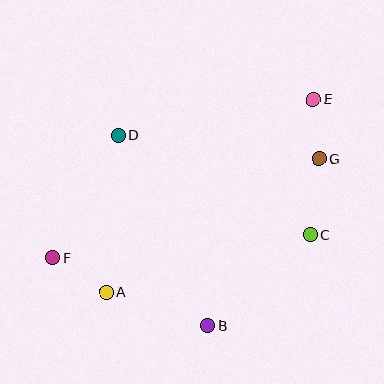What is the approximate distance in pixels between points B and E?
The distance between B and E is approximately 250 pixels.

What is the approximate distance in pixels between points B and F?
The distance between B and F is approximately 169 pixels.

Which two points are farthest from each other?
Points E and F are farthest from each other.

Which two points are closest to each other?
Points E and G are closest to each other.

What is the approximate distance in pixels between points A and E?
The distance between A and E is approximately 283 pixels.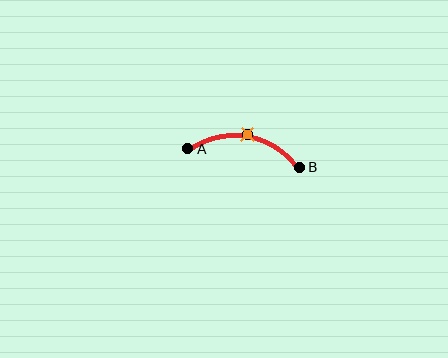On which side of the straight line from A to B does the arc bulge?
The arc bulges above the straight line connecting A and B.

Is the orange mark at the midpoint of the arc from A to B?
Yes. The orange mark lies on the arc at equal arc-length from both A and B — it is the arc midpoint.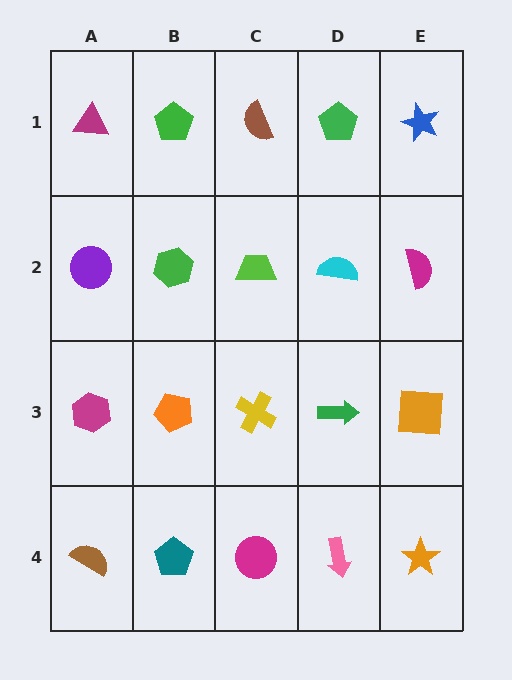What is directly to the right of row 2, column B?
A lime trapezoid.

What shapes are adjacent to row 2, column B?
A green pentagon (row 1, column B), an orange pentagon (row 3, column B), a purple circle (row 2, column A), a lime trapezoid (row 2, column C).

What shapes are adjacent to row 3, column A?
A purple circle (row 2, column A), a brown semicircle (row 4, column A), an orange pentagon (row 3, column B).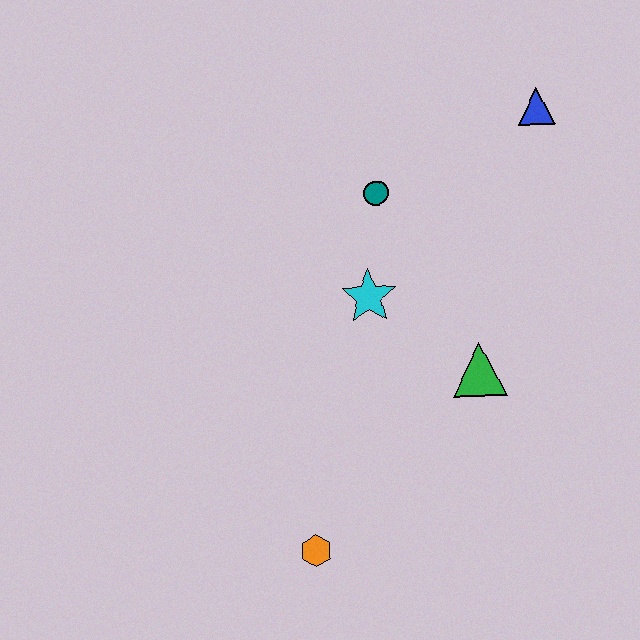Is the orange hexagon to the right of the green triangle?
No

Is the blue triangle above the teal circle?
Yes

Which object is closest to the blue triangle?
The teal circle is closest to the blue triangle.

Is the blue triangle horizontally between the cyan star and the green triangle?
No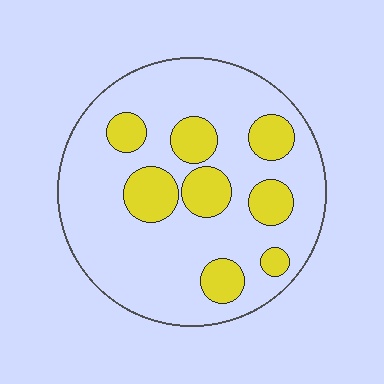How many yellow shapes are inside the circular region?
8.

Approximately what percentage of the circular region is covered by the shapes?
Approximately 25%.